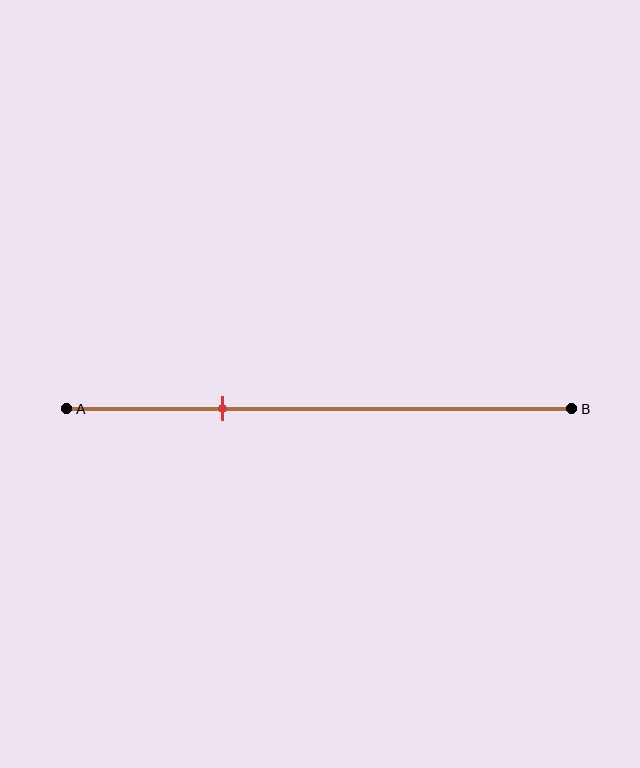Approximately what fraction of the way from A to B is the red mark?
The red mark is approximately 30% of the way from A to B.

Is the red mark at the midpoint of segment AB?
No, the mark is at about 30% from A, not at the 50% midpoint.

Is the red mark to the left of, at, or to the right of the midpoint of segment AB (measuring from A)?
The red mark is to the left of the midpoint of segment AB.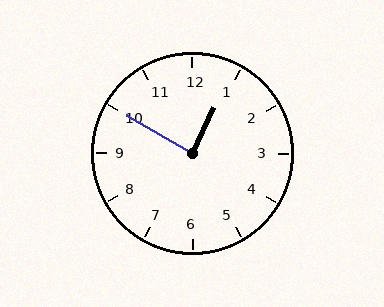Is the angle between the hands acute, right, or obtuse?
It is right.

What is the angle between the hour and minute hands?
Approximately 85 degrees.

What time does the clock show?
12:50.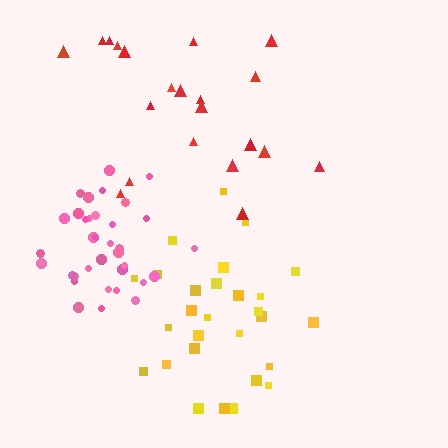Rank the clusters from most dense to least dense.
pink, red, yellow.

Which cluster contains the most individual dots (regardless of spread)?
Pink (35).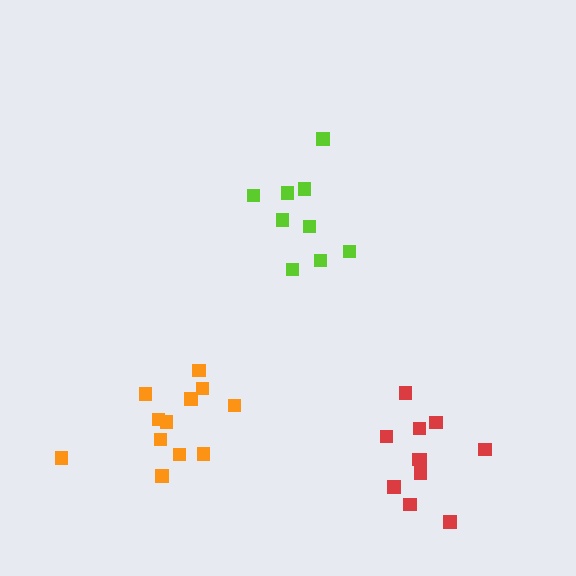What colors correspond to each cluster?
The clusters are colored: lime, red, orange.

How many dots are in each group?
Group 1: 9 dots, Group 2: 11 dots, Group 3: 12 dots (32 total).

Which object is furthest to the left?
The orange cluster is leftmost.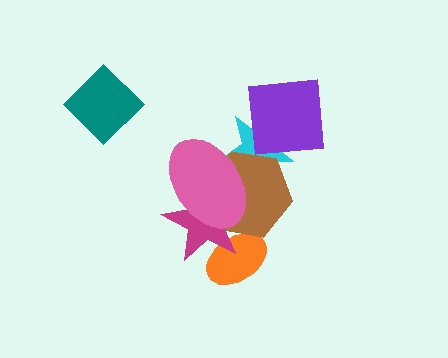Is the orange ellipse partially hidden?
Yes, it is partially covered by another shape.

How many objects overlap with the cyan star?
3 objects overlap with the cyan star.